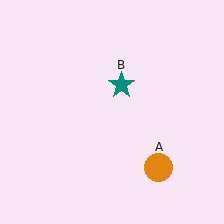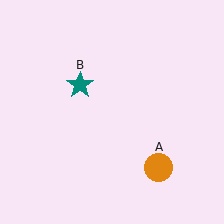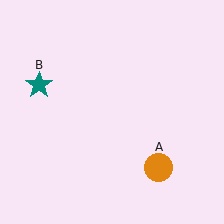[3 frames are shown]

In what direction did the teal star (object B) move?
The teal star (object B) moved left.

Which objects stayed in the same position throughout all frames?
Orange circle (object A) remained stationary.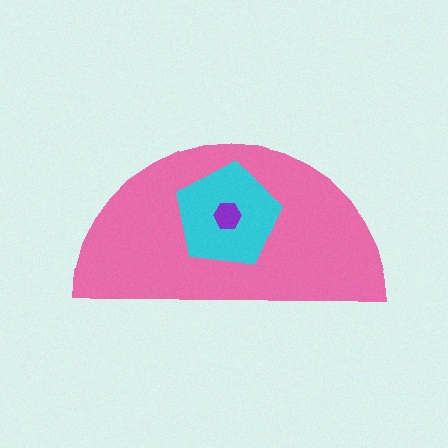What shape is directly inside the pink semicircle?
The cyan pentagon.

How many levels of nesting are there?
3.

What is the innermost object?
The purple hexagon.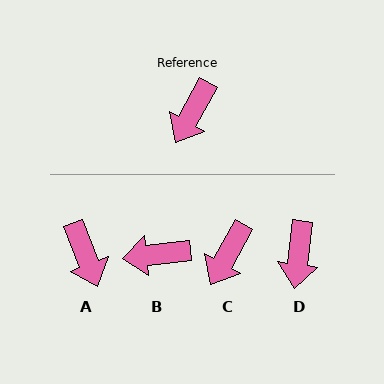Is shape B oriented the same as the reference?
No, it is off by about 54 degrees.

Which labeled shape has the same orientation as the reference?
C.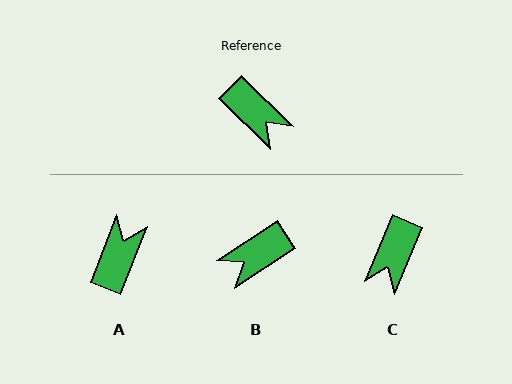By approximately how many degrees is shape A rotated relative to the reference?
Approximately 114 degrees counter-clockwise.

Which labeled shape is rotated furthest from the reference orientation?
A, about 114 degrees away.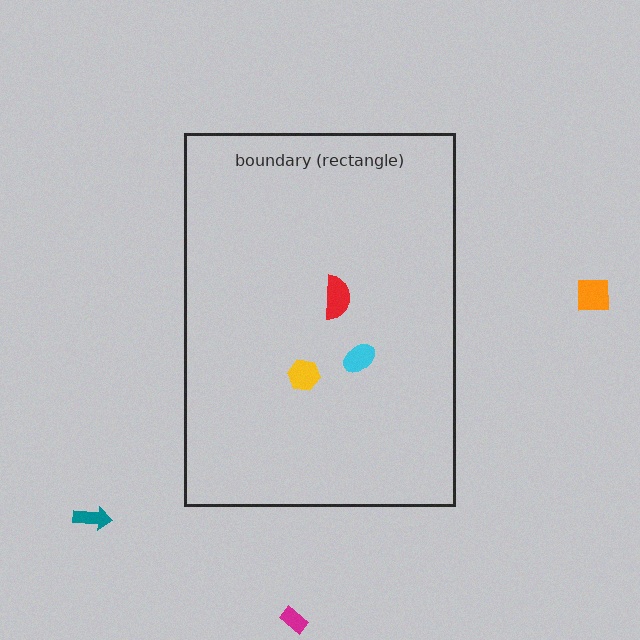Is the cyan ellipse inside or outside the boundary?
Inside.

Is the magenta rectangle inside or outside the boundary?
Outside.